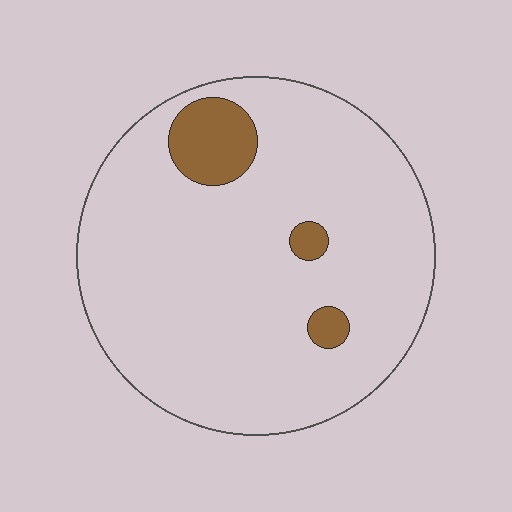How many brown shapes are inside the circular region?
3.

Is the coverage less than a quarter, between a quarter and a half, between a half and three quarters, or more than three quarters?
Less than a quarter.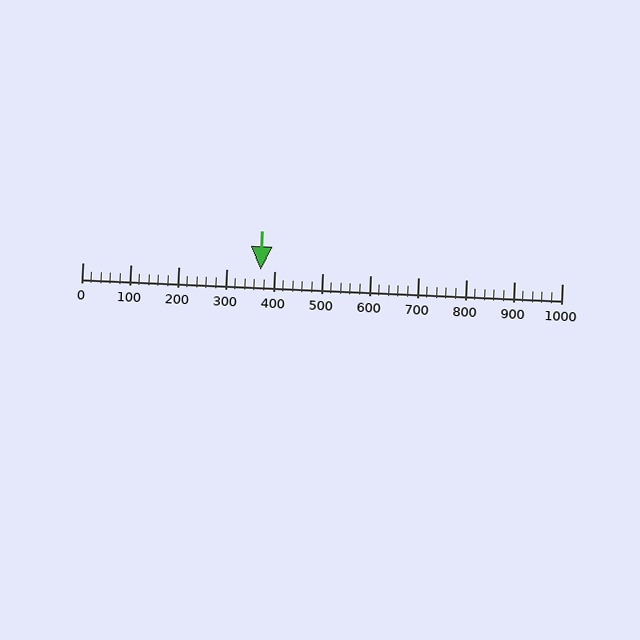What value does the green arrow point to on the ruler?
The green arrow points to approximately 372.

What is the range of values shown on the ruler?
The ruler shows values from 0 to 1000.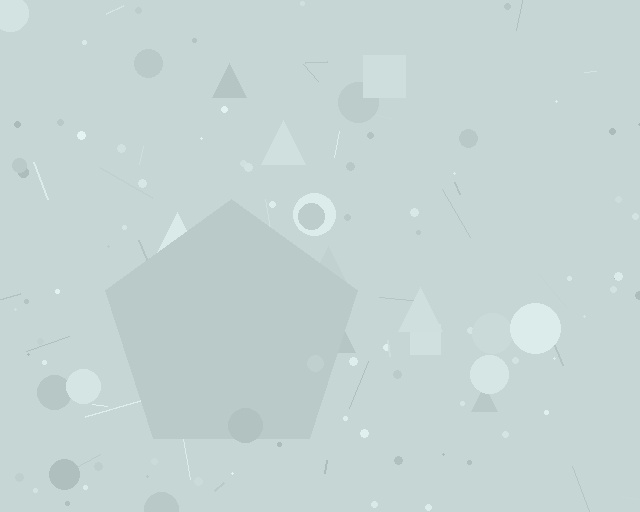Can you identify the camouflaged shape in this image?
The camouflaged shape is a pentagon.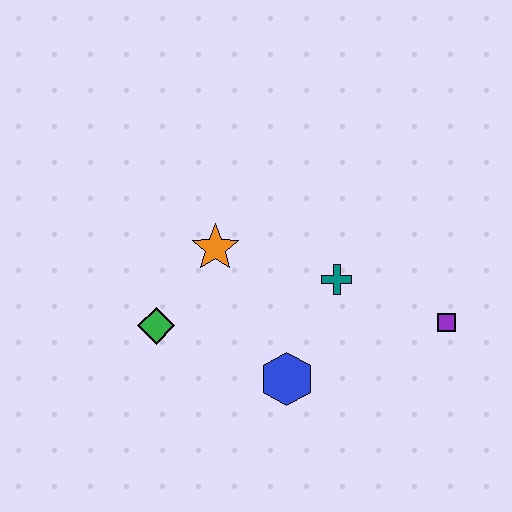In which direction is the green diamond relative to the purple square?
The green diamond is to the left of the purple square.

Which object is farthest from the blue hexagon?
The purple square is farthest from the blue hexagon.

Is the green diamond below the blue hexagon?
No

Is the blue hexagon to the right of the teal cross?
No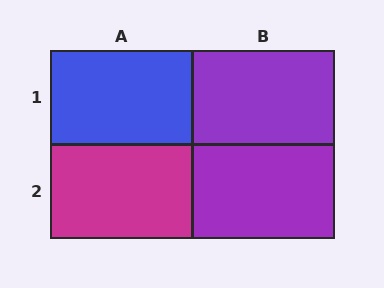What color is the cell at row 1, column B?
Purple.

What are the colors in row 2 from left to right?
Magenta, purple.